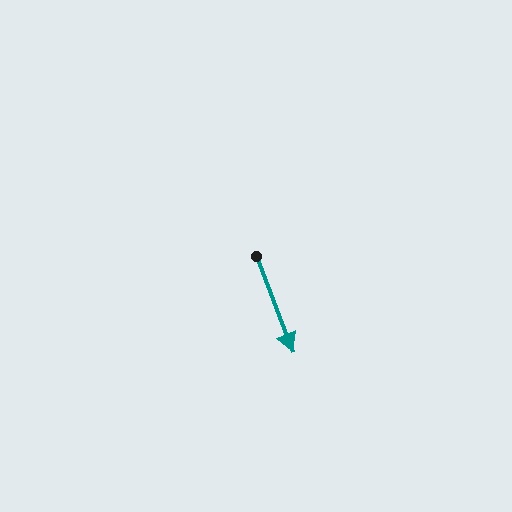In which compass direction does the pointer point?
South.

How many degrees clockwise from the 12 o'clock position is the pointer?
Approximately 159 degrees.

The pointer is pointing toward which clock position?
Roughly 5 o'clock.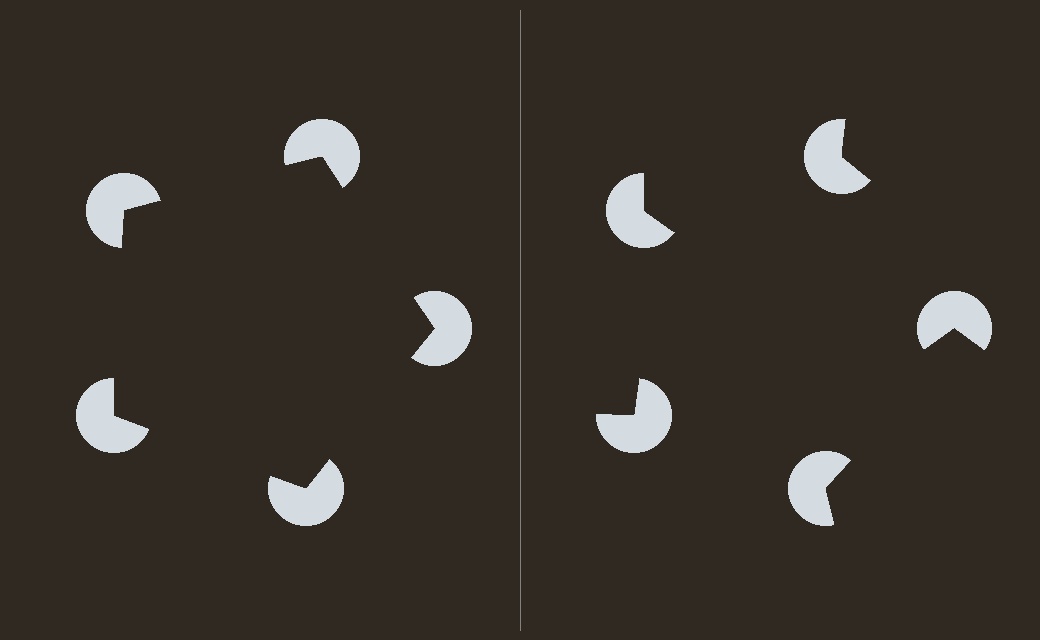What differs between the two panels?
The pac-man discs are positioned identically on both sides; only the wedge orientations differ. On the left they align to a pentagon; on the right they are misaligned.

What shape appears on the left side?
An illusory pentagon.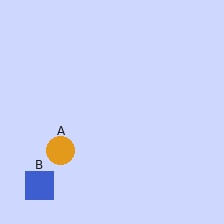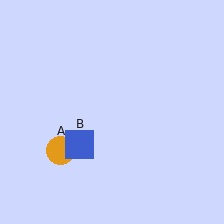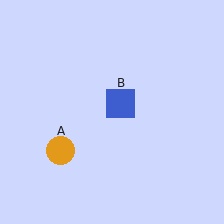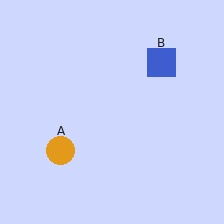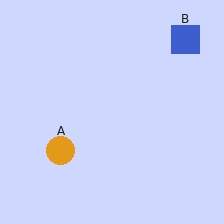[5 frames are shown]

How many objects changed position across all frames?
1 object changed position: blue square (object B).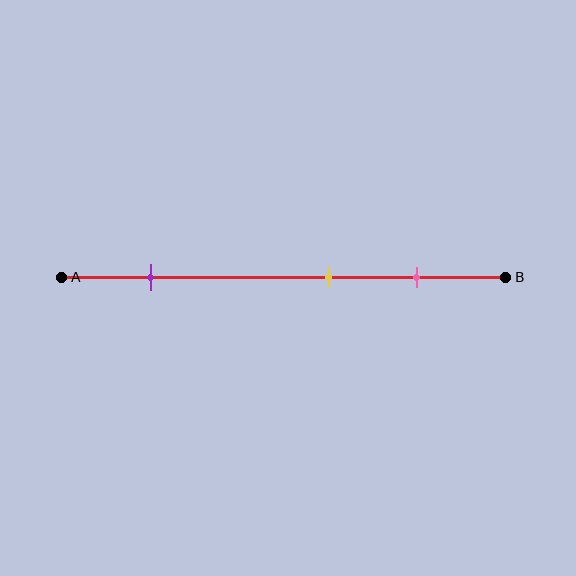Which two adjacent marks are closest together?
The yellow and pink marks are the closest adjacent pair.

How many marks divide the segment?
There are 3 marks dividing the segment.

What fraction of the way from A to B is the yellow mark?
The yellow mark is approximately 60% (0.6) of the way from A to B.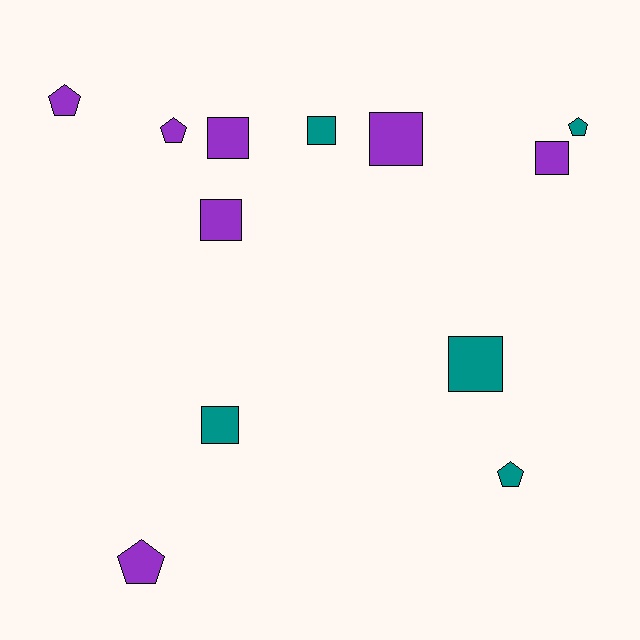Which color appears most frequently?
Purple, with 7 objects.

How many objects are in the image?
There are 12 objects.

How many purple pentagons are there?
There are 3 purple pentagons.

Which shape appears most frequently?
Square, with 7 objects.